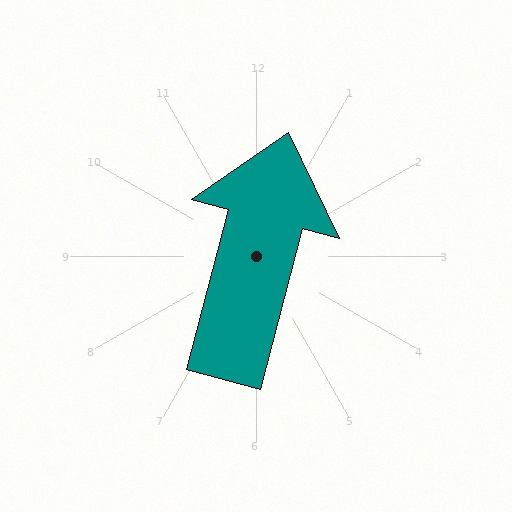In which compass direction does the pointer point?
North.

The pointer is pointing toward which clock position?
Roughly 12 o'clock.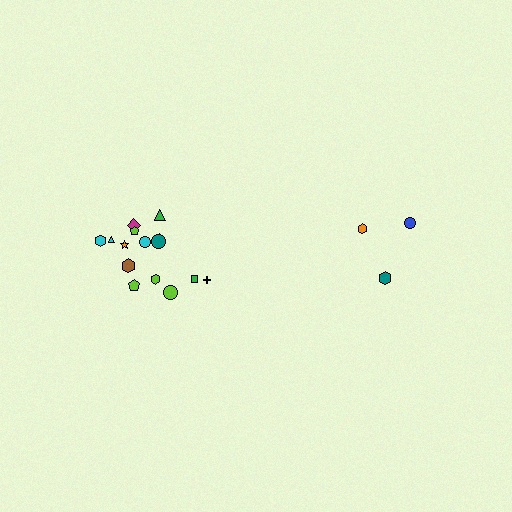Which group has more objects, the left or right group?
The left group.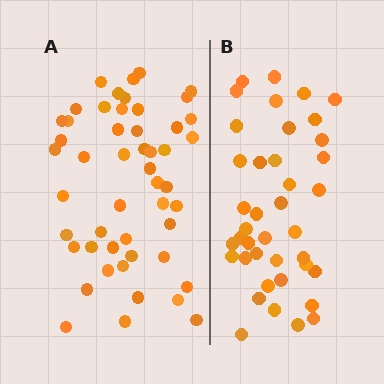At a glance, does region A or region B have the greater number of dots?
Region A (the left region) has more dots.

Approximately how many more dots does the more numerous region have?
Region A has roughly 10 or so more dots than region B.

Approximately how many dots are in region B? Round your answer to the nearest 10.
About 40 dots.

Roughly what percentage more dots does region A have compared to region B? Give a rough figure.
About 25% more.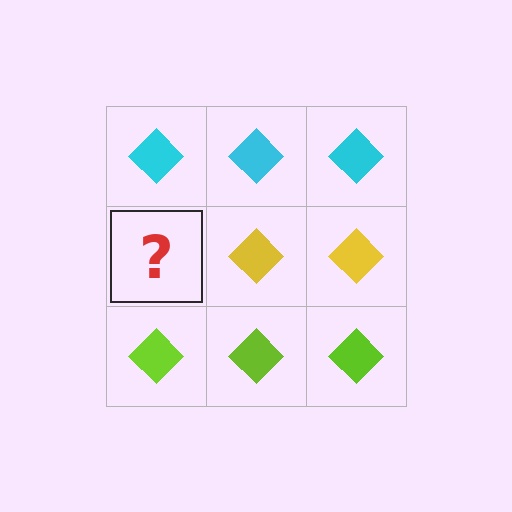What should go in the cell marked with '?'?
The missing cell should contain a yellow diamond.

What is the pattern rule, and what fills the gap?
The rule is that each row has a consistent color. The gap should be filled with a yellow diamond.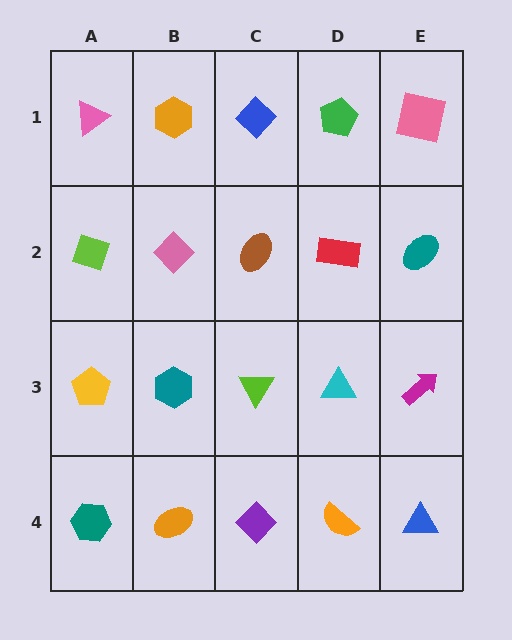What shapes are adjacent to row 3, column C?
A brown ellipse (row 2, column C), a purple diamond (row 4, column C), a teal hexagon (row 3, column B), a cyan triangle (row 3, column D).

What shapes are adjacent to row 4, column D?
A cyan triangle (row 3, column D), a purple diamond (row 4, column C), a blue triangle (row 4, column E).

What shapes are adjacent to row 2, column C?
A blue diamond (row 1, column C), a lime triangle (row 3, column C), a pink diamond (row 2, column B), a red rectangle (row 2, column D).